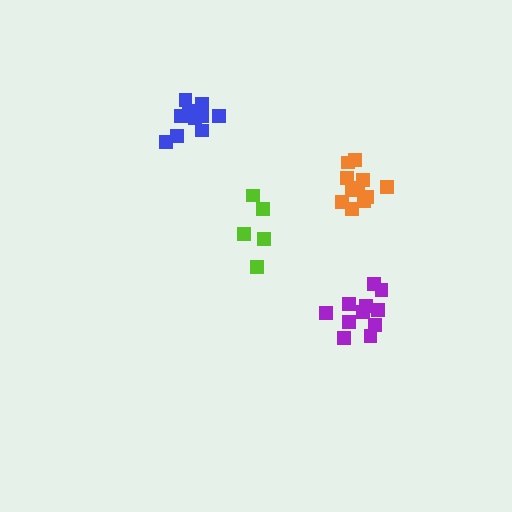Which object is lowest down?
The purple cluster is bottommost.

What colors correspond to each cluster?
The clusters are colored: lime, blue, purple, orange.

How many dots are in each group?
Group 1: 5 dots, Group 2: 10 dots, Group 3: 11 dots, Group 4: 11 dots (37 total).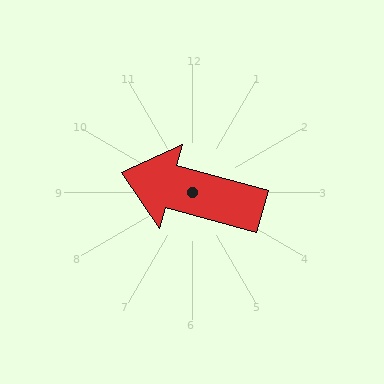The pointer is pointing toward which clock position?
Roughly 10 o'clock.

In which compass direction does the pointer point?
West.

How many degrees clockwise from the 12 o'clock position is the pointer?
Approximately 285 degrees.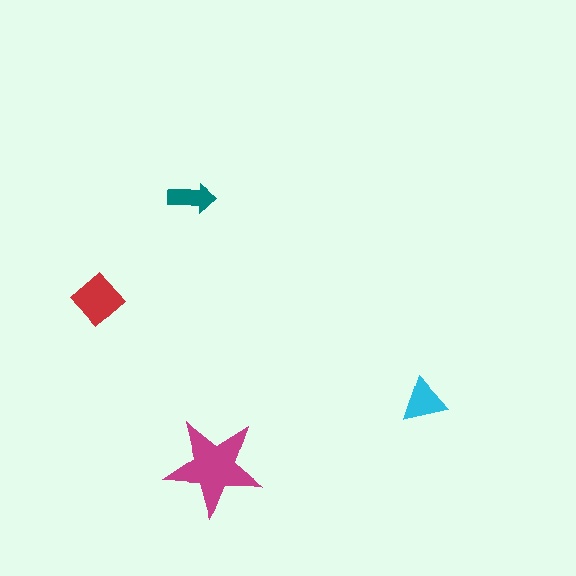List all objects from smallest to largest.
The teal arrow, the cyan triangle, the red diamond, the magenta star.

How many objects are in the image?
There are 4 objects in the image.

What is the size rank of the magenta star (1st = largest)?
1st.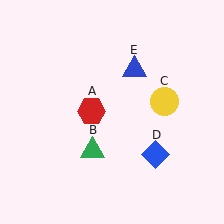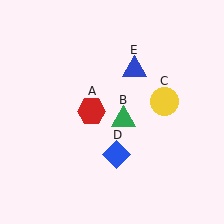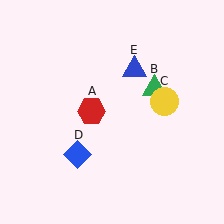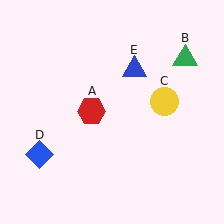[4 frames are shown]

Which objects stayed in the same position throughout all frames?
Red hexagon (object A) and yellow circle (object C) and blue triangle (object E) remained stationary.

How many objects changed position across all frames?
2 objects changed position: green triangle (object B), blue diamond (object D).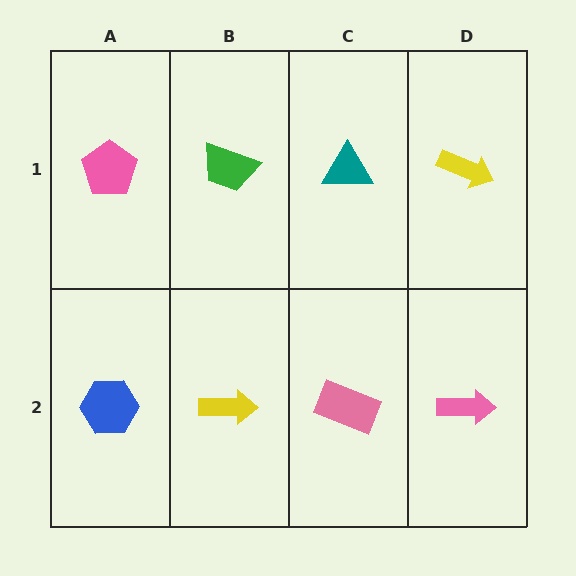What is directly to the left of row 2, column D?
A pink rectangle.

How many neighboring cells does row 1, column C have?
3.